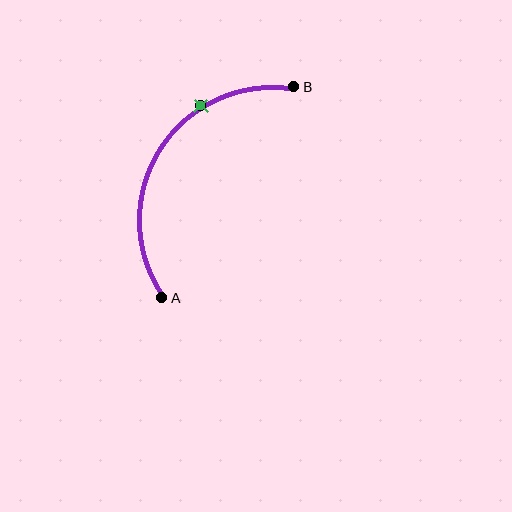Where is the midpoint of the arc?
The arc midpoint is the point on the curve farthest from the straight line joining A and B. It sits to the left of that line.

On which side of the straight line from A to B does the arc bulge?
The arc bulges to the left of the straight line connecting A and B.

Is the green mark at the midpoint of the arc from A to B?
No. The green mark lies on the arc but is closer to endpoint B. The arc midpoint would be at the point on the curve equidistant along the arc from both A and B.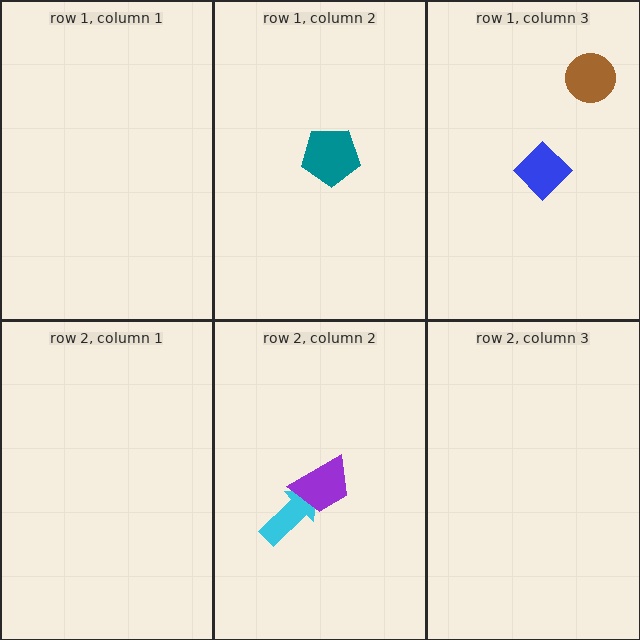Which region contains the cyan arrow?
The row 2, column 2 region.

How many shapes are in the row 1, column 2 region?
1.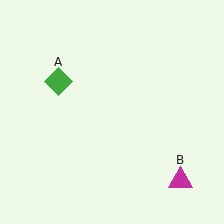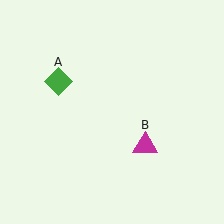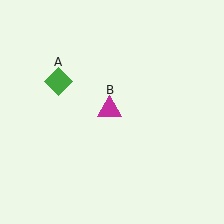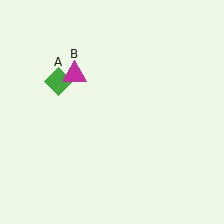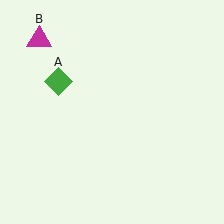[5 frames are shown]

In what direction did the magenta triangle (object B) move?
The magenta triangle (object B) moved up and to the left.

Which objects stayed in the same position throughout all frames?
Green diamond (object A) remained stationary.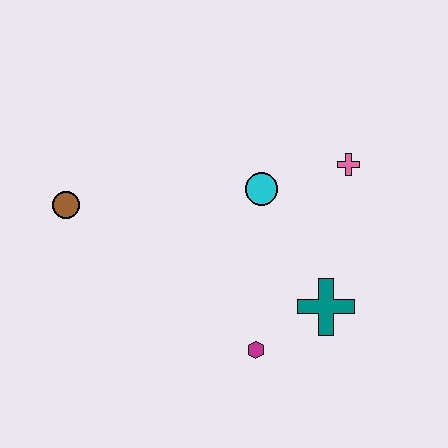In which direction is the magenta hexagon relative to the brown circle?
The magenta hexagon is to the right of the brown circle.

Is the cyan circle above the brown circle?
Yes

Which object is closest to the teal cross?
The magenta hexagon is closest to the teal cross.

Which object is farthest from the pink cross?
The brown circle is farthest from the pink cross.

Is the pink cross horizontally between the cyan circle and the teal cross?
No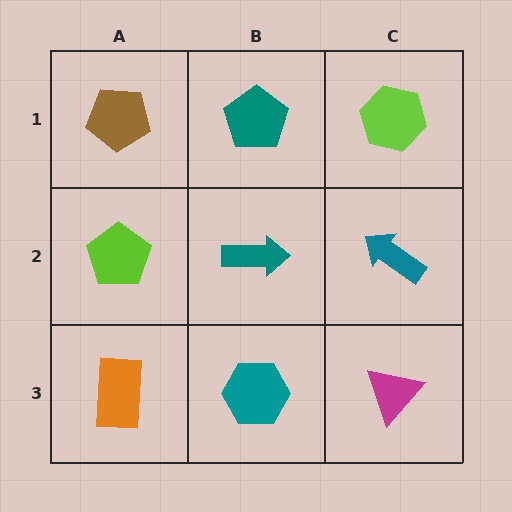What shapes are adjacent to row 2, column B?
A teal pentagon (row 1, column B), a teal hexagon (row 3, column B), a lime pentagon (row 2, column A), a teal arrow (row 2, column C).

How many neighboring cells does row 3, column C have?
2.